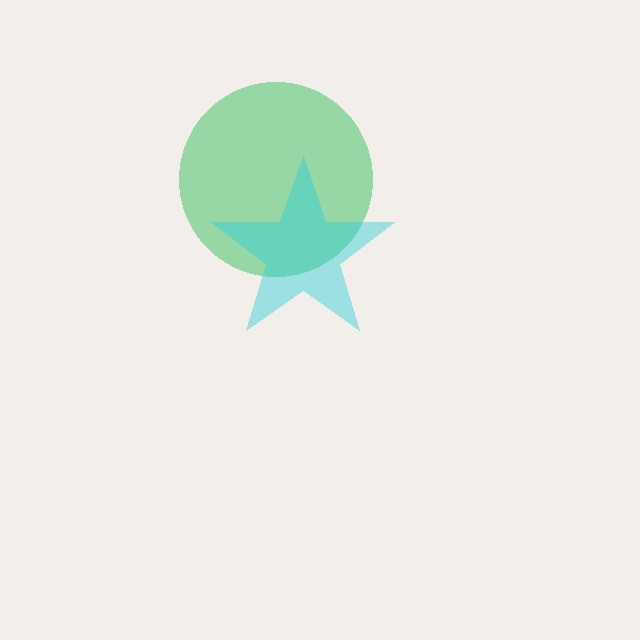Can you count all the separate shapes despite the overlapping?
Yes, there are 2 separate shapes.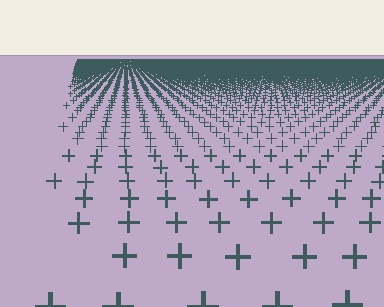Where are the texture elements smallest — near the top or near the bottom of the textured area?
Near the top.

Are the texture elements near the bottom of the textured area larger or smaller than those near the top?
Larger. Near the bottom, elements are closer to the viewer and appear at a bigger on-screen size.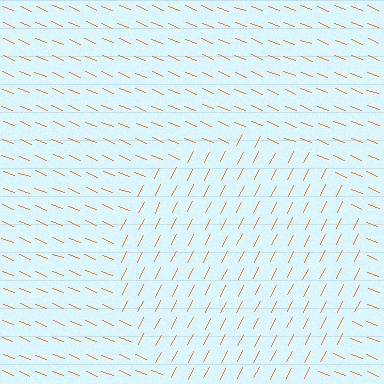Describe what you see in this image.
The image is filled with small orange line segments. A circle region in the image has lines oriented differently from the surrounding lines, creating a visible texture boundary.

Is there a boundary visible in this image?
Yes, there is a texture boundary formed by a change in line orientation.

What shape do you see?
I see a circle.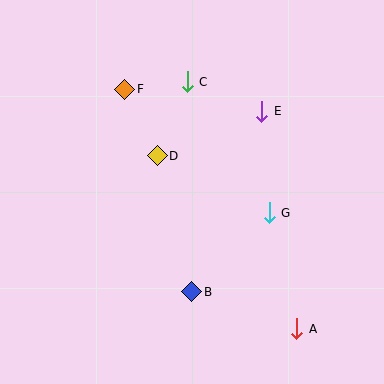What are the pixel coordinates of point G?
Point G is at (269, 213).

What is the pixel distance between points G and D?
The distance between G and D is 126 pixels.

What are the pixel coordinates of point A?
Point A is at (297, 329).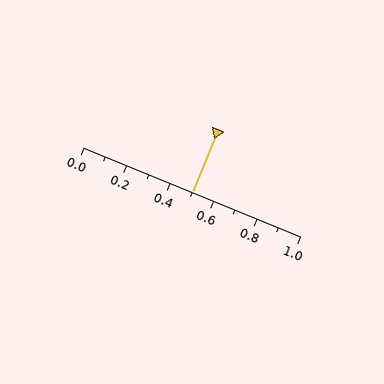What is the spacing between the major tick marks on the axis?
The major ticks are spaced 0.2 apart.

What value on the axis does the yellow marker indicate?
The marker indicates approximately 0.5.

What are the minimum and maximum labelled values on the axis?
The axis runs from 0.0 to 1.0.